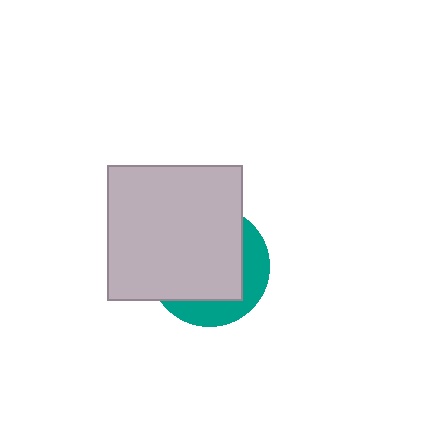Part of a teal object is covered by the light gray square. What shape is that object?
It is a circle.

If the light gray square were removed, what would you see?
You would see the complete teal circle.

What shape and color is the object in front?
The object in front is a light gray square.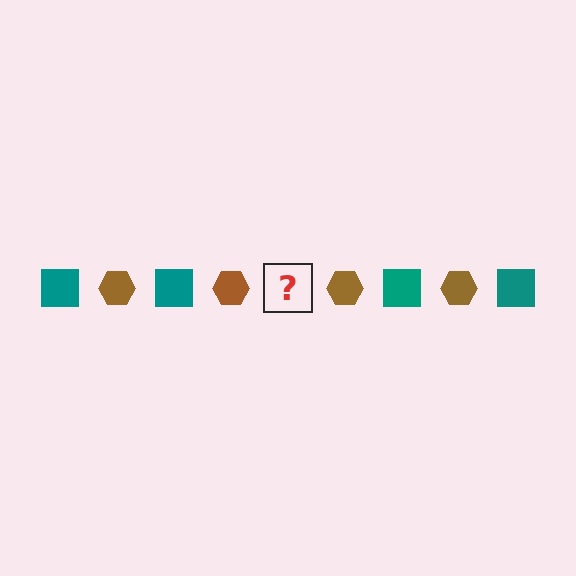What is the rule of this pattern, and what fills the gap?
The rule is that the pattern alternates between teal square and brown hexagon. The gap should be filled with a teal square.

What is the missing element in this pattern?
The missing element is a teal square.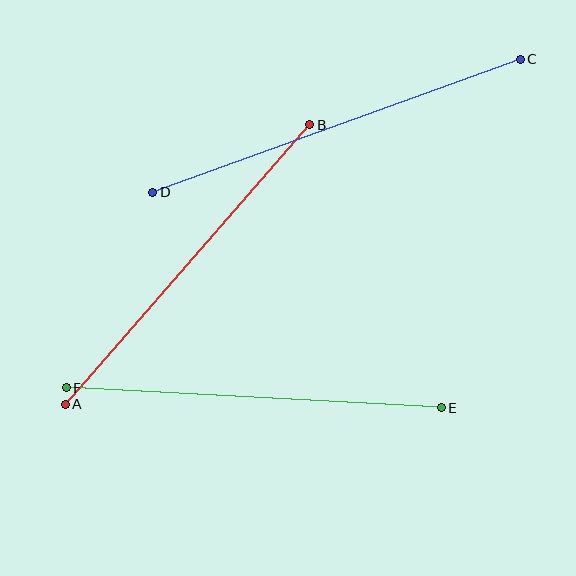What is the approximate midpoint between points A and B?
The midpoint is at approximately (187, 265) pixels.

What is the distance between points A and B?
The distance is approximately 372 pixels.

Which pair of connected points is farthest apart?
Points C and D are farthest apart.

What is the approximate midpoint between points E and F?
The midpoint is at approximately (254, 398) pixels.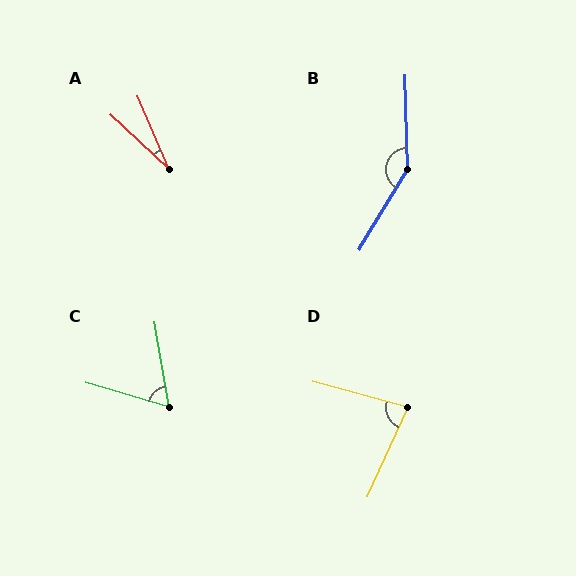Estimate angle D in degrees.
Approximately 81 degrees.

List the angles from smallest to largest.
A (24°), C (64°), D (81°), B (147°).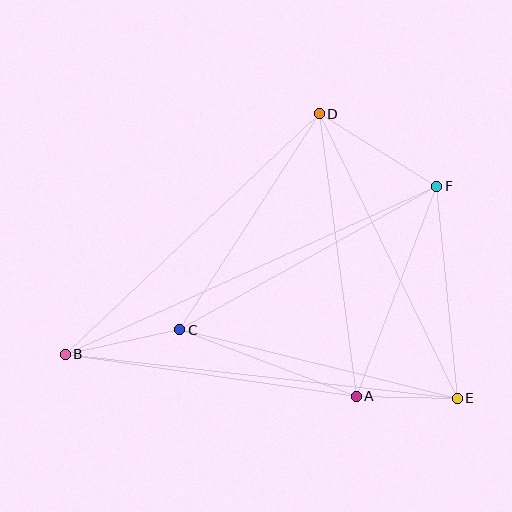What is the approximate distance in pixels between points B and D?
The distance between B and D is approximately 349 pixels.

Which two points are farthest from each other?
Points B and F are farthest from each other.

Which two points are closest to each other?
Points A and E are closest to each other.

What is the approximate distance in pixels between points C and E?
The distance between C and E is approximately 286 pixels.